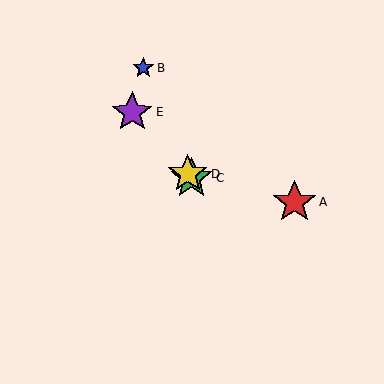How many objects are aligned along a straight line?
3 objects (C, D, E) are aligned along a straight line.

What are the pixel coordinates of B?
Object B is at (143, 68).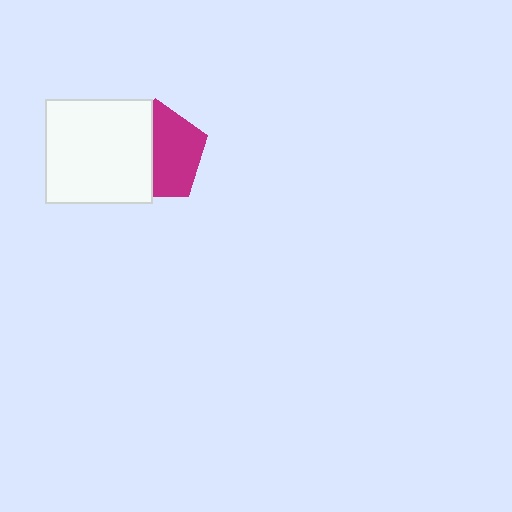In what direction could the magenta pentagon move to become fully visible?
The magenta pentagon could move right. That would shift it out from behind the white rectangle entirely.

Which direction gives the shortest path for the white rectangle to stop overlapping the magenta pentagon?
Moving left gives the shortest separation.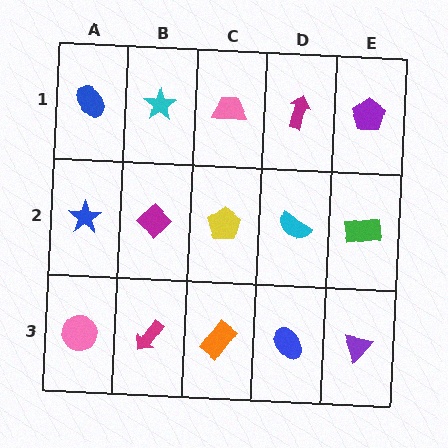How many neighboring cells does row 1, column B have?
3.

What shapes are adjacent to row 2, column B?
A cyan star (row 1, column B), a magenta arrow (row 3, column B), a blue star (row 2, column A), a yellow pentagon (row 2, column C).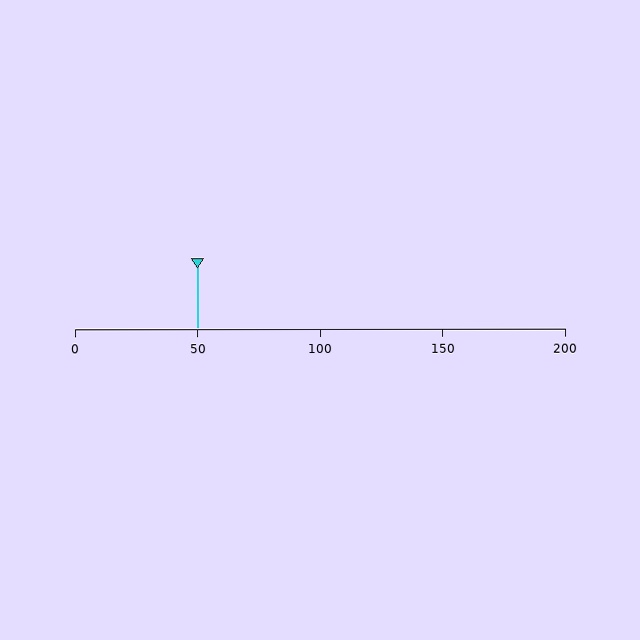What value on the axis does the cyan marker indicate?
The marker indicates approximately 50.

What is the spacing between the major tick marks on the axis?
The major ticks are spaced 50 apart.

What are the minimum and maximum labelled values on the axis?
The axis runs from 0 to 200.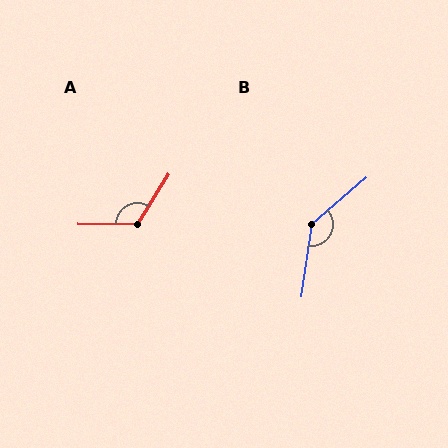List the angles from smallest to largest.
A (122°), B (139°).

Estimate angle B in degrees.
Approximately 139 degrees.